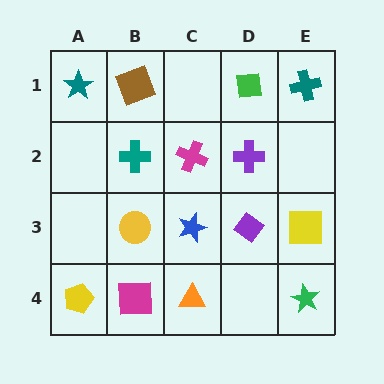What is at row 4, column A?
A yellow pentagon.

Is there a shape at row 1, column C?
No, that cell is empty.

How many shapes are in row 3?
4 shapes.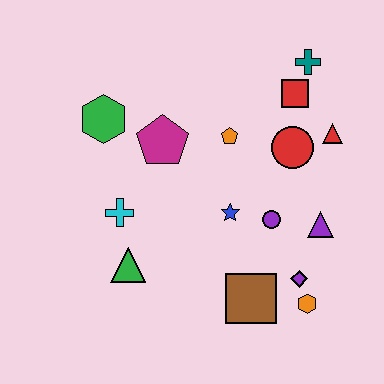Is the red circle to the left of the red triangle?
Yes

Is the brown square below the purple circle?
Yes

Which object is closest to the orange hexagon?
The purple diamond is closest to the orange hexagon.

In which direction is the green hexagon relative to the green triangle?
The green hexagon is above the green triangle.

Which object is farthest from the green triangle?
The teal cross is farthest from the green triangle.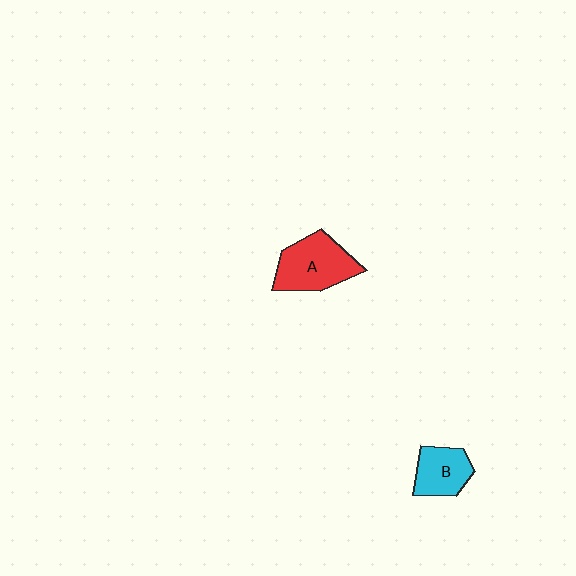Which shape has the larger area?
Shape A (red).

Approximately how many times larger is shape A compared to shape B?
Approximately 1.5 times.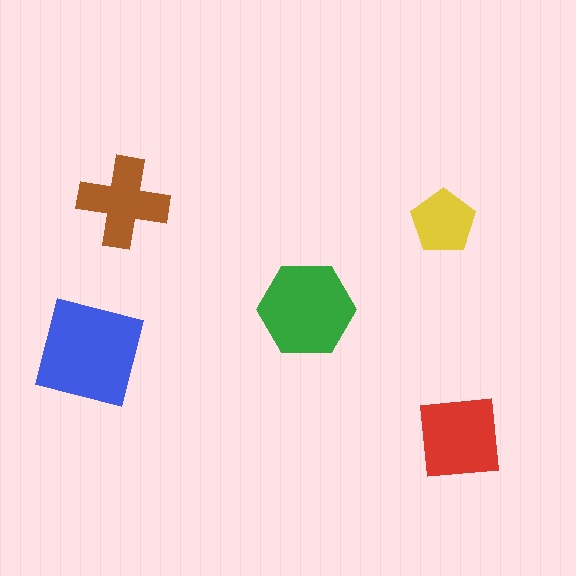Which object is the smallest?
The yellow pentagon.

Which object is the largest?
The blue square.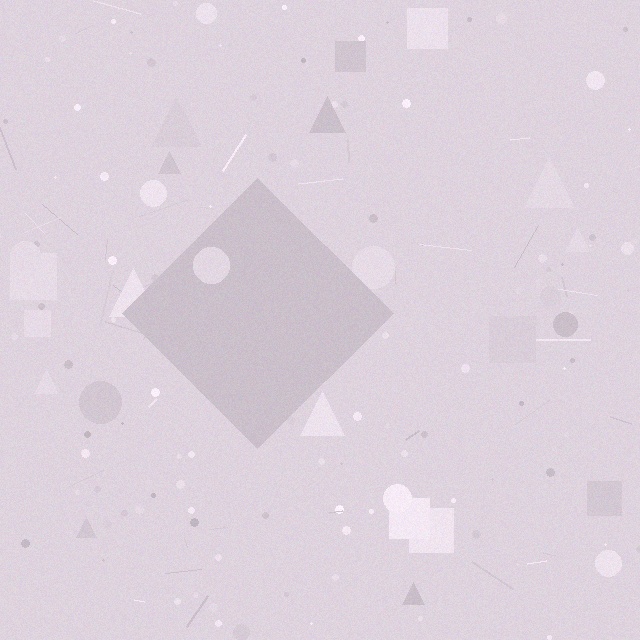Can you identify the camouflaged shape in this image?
The camouflaged shape is a diamond.